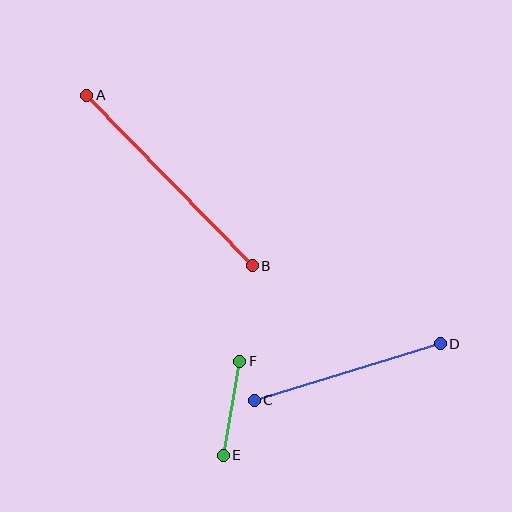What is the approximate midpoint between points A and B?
The midpoint is at approximately (169, 180) pixels.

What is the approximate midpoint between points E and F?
The midpoint is at approximately (231, 408) pixels.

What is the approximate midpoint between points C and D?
The midpoint is at approximately (347, 372) pixels.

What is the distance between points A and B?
The distance is approximately 238 pixels.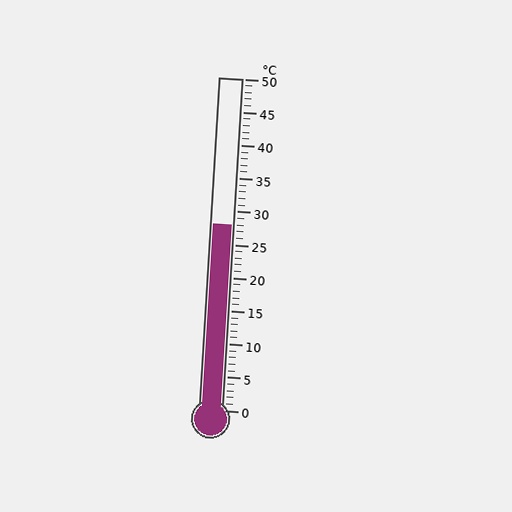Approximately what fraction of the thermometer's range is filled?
The thermometer is filled to approximately 55% of its range.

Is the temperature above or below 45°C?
The temperature is below 45°C.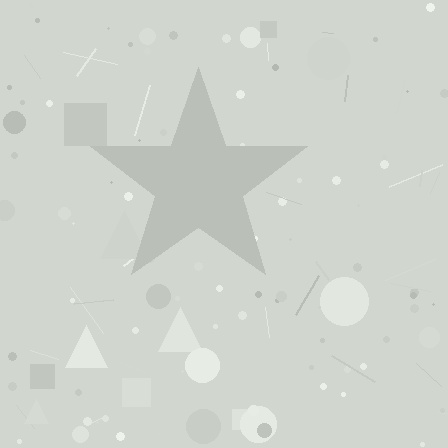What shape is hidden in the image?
A star is hidden in the image.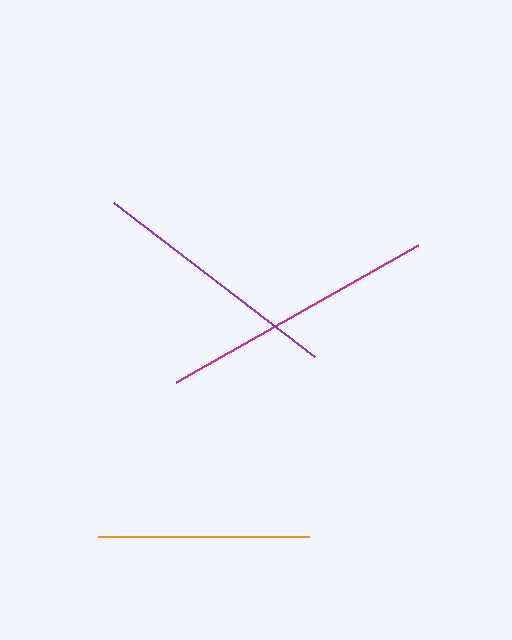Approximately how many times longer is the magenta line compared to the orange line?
The magenta line is approximately 1.3 times the length of the orange line.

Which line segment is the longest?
The magenta line is the longest at approximately 277 pixels.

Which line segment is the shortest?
The orange line is the shortest at approximately 211 pixels.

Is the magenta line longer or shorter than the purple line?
The magenta line is longer than the purple line.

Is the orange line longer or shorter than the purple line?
The purple line is longer than the orange line.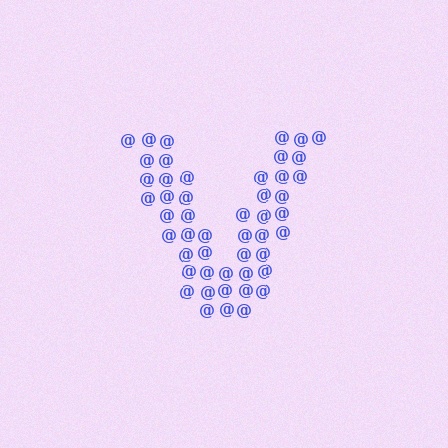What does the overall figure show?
The overall figure shows the letter V.